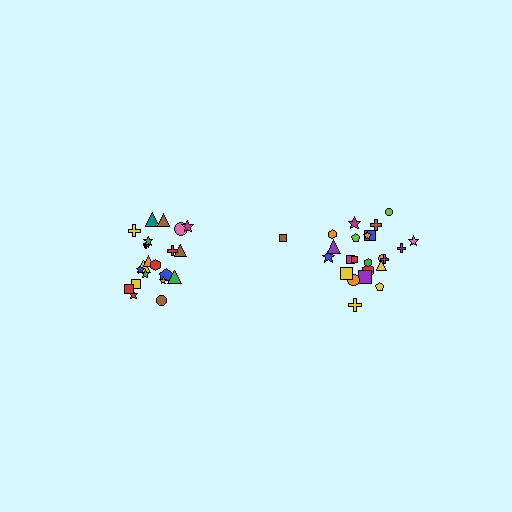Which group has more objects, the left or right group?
The right group.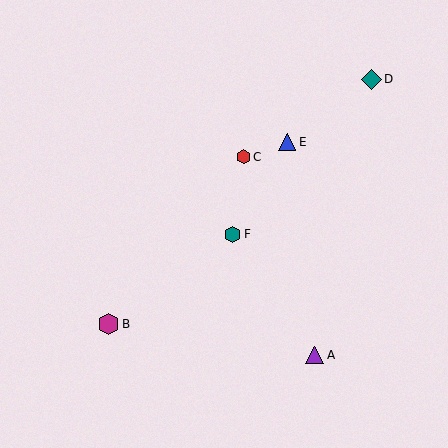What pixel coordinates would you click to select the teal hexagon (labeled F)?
Click at (233, 234) to select the teal hexagon F.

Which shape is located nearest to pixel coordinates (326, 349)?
The purple triangle (labeled A) at (315, 355) is nearest to that location.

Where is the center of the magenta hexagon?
The center of the magenta hexagon is at (109, 324).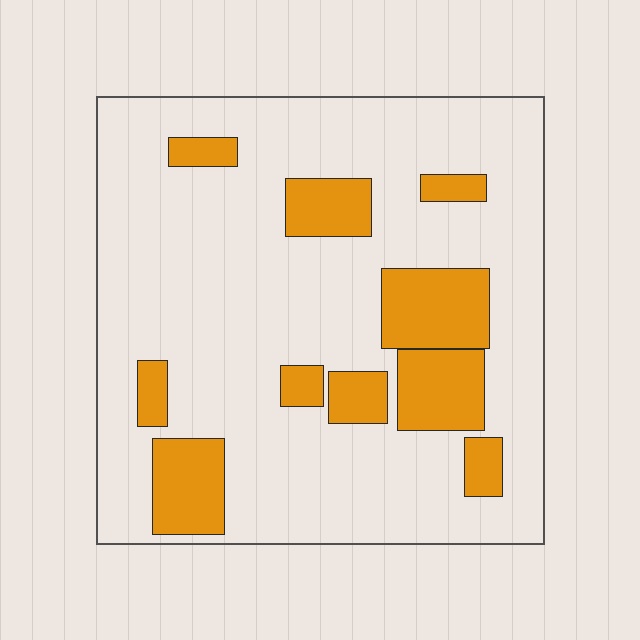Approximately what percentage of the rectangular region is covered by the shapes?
Approximately 20%.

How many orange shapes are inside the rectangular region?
10.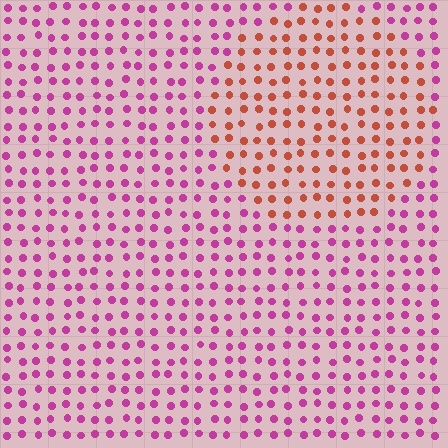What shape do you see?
I see a circle.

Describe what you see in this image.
The image is filled with small magenta elements in a uniform arrangement. A circle-shaped region is visible where the elements are tinted to a slightly different hue, forming a subtle color boundary.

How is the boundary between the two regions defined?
The boundary is defined purely by a slight shift in hue (about 54 degrees). Spacing, size, and orientation are identical on both sides.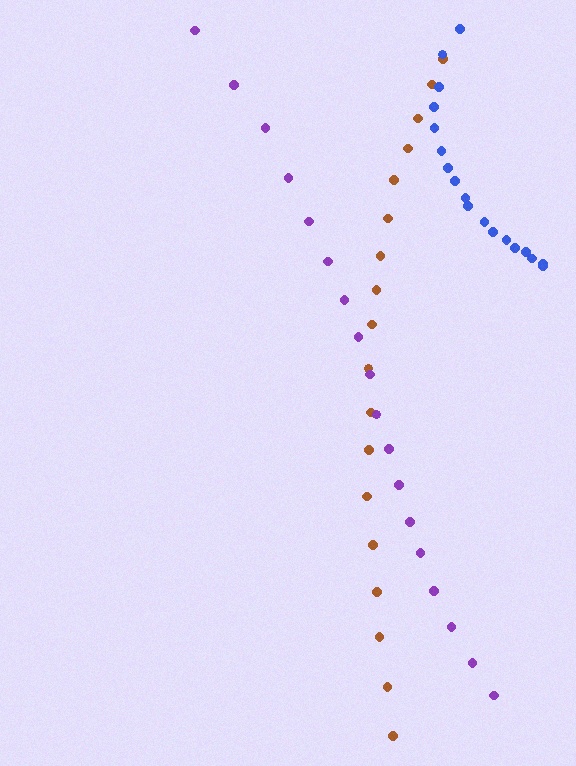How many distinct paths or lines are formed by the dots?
There are 3 distinct paths.